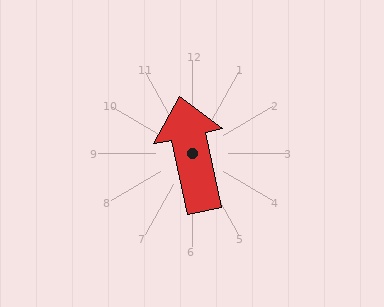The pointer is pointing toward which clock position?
Roughly 12 o'clock.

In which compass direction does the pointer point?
North.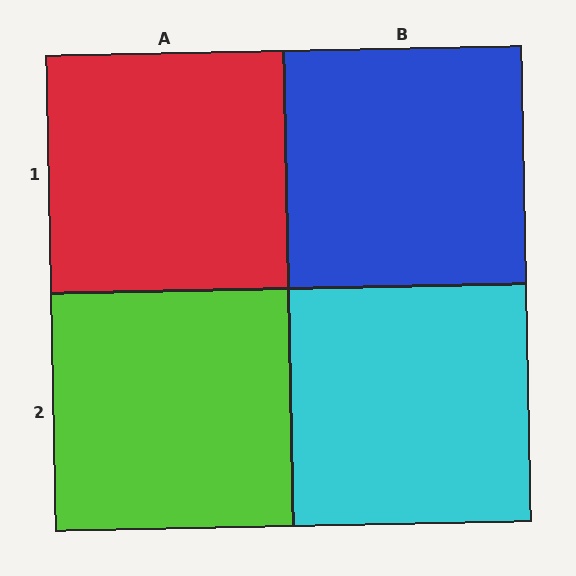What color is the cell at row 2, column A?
Lime.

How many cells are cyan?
1 cell is cyan.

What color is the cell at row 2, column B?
Cyan.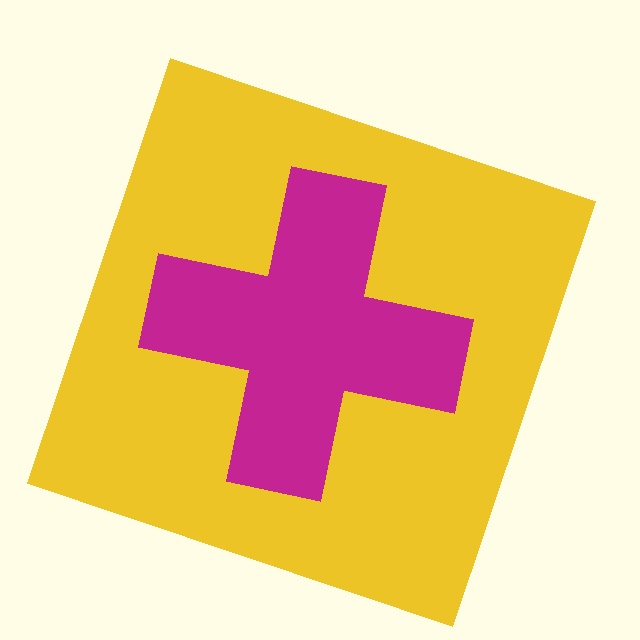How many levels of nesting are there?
2.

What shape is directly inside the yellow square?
The magenta cross.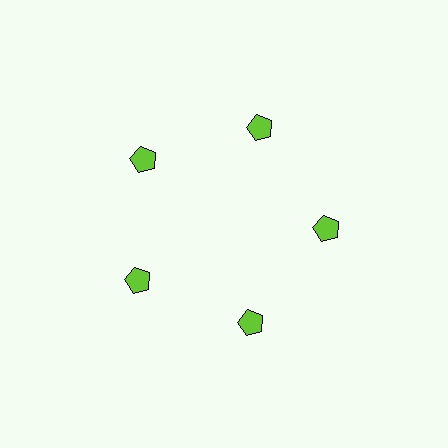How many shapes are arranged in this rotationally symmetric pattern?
There are 5 shapes, arranged in 5 groups of 1.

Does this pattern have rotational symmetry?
Yes, this pattern has 5-fold rotational symmetry. It looks the same after rotating 72 degrees around the center.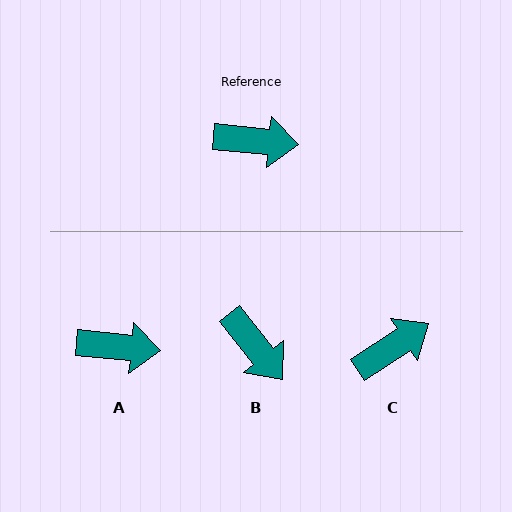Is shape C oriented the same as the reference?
No, it is off by about 39 degrees.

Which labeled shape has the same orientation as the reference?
A.